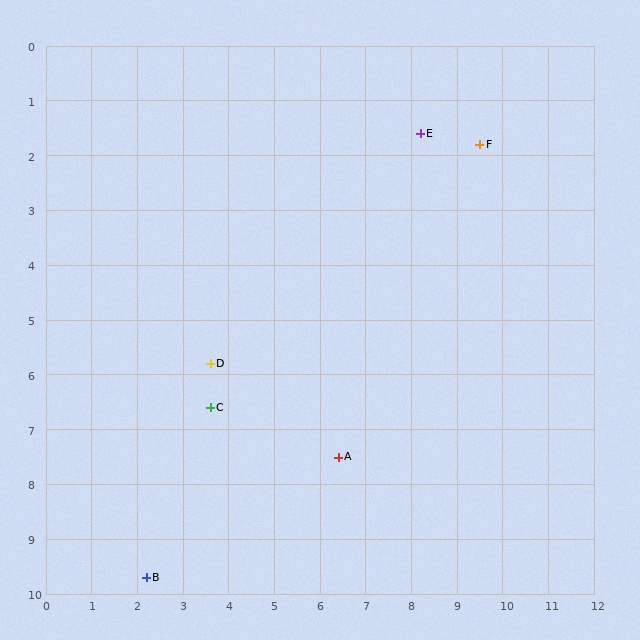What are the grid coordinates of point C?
Point C is at approximately (3.6, 6.6).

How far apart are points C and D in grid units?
Points C and D are about 0.8 grid units apart.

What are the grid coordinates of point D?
Point D is at approximately (3.6, 5.8).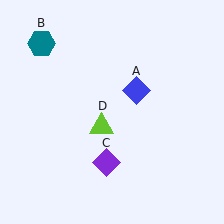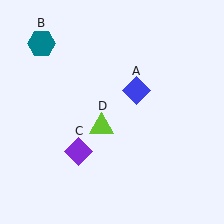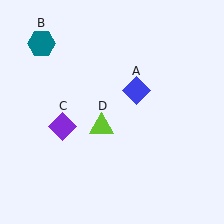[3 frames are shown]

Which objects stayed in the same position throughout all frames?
Blue diamond (object A) and teal hexagon (object B) and lime triangle (object D) remained stationary.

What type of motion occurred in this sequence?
The purple diamond (object C) rotated clockwise around the center of the scene.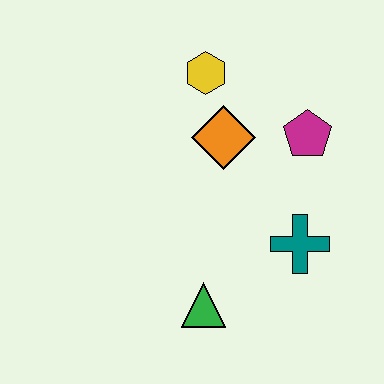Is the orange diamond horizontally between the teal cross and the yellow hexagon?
Yes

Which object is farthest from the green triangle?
The yellow hexagon is farthest from the green triangle.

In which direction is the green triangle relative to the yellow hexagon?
The green triangle is below the yellow hexagon.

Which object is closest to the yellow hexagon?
The orange diamond is closest to the yellow hexagon.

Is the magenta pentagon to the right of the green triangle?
Yes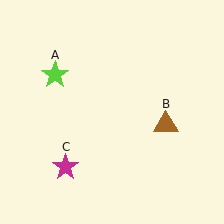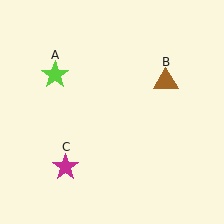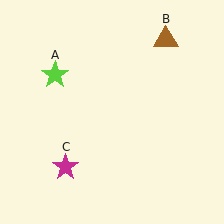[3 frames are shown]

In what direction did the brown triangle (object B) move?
The brown triangle (object B) moved up.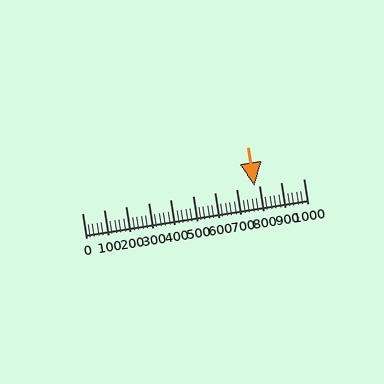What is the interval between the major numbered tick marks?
The major tick marks are spaced 100 units apart.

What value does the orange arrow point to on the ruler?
The orange arrow points to approximately 777.